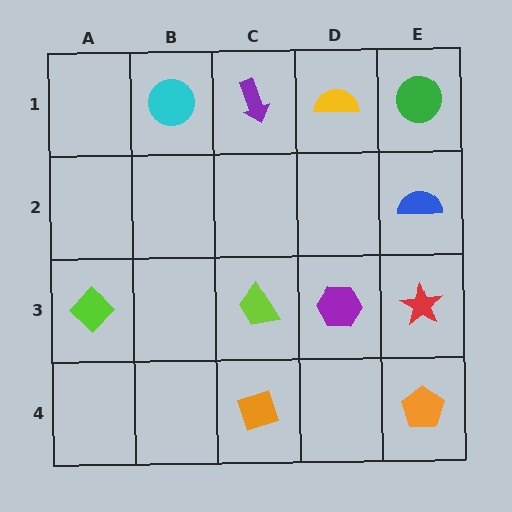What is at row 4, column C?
An orange diamond.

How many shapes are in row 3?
4 shapes.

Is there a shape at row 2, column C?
No, that cell is empty.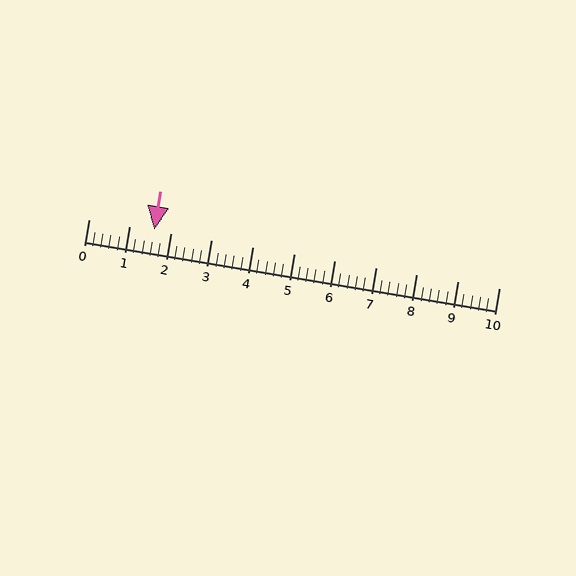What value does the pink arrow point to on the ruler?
The pink arrow points to approximately 1.6.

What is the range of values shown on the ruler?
The ruler shows values from 0 to 10.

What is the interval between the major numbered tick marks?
The major tick marks are spaced 1 units apart.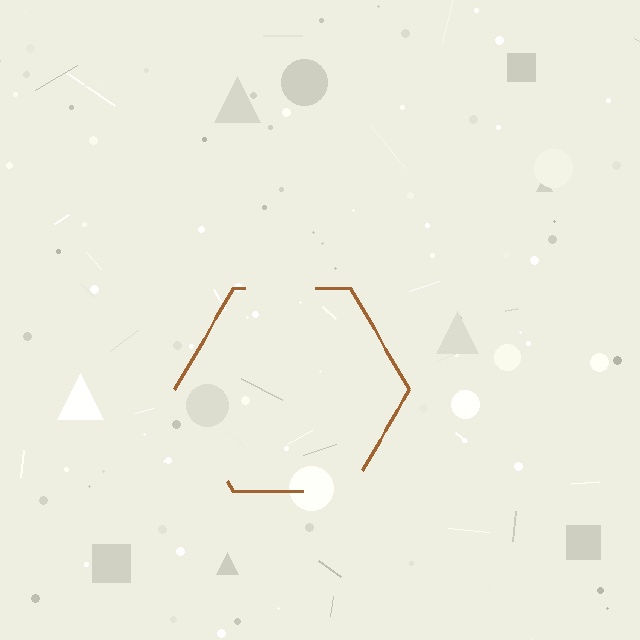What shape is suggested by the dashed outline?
The dashed outline suggests a hexagon.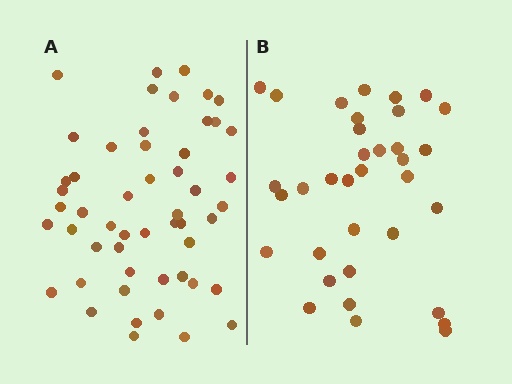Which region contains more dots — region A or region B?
Region A (the left region) has more dots.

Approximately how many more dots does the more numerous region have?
Region A has approximately 15 more dots than region B.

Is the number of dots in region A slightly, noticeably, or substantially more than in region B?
Region A has substantially more. The ratio is roughly 1.5 to 1.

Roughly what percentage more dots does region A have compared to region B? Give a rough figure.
About 50% more.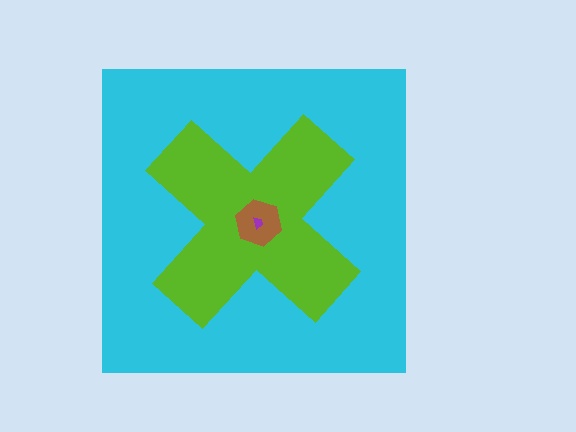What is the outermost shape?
The cyan square.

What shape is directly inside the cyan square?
The lime cross.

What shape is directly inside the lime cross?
The brown hexagon.